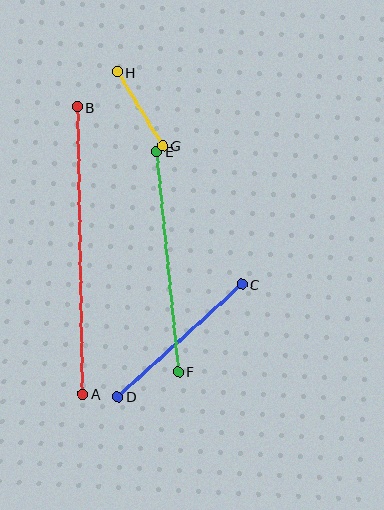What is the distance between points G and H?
The distance is approximately 86 pixels.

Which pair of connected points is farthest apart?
Points A and B are farthest apart.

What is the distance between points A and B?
The distance is approximately 287 pixels.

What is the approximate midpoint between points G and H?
The midpoint is at approximately (140, 109) pixels.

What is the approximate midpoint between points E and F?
The midpoint is at approximately (168, 261) pixels.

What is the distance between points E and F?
The distance is approximately 222 pixels.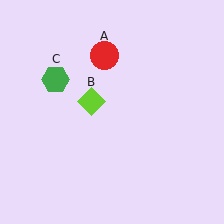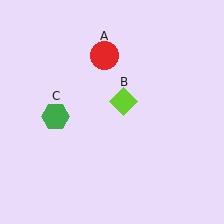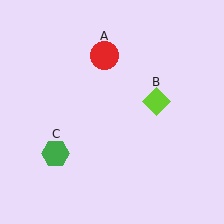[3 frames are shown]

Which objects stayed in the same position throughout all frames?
Red circle (object A) remained stationary.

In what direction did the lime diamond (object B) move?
The lime diamond (object B) moved right.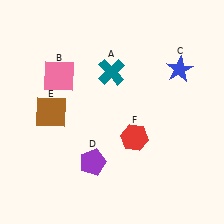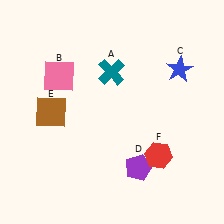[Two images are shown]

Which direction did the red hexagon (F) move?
The red hexagon (F) moved right.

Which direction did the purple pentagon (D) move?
The purple pentagon (D) moved right.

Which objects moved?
The objects that moved are: the purple pentagon (D), the red hexagon (F).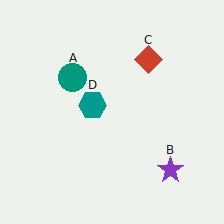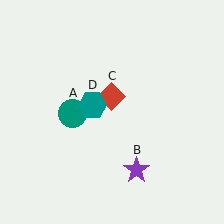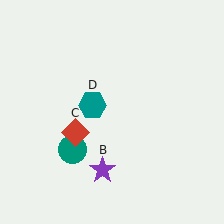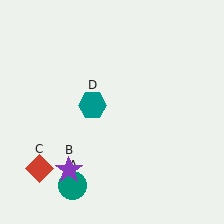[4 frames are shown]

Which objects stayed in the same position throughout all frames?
Teal hexagon (object D) remained stationary.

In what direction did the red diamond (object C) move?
The red diamond (object C) moved down and to the left.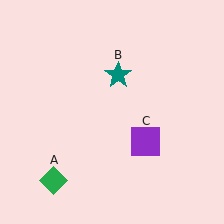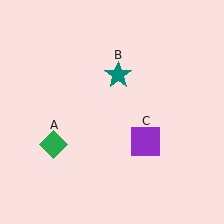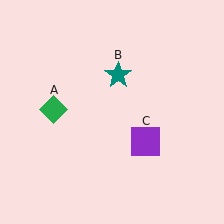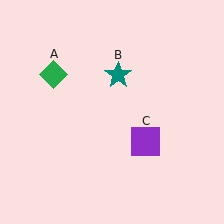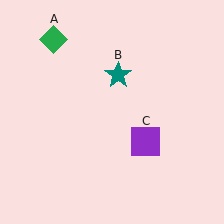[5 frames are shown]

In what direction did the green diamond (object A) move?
The green diamond (object A) moved up.